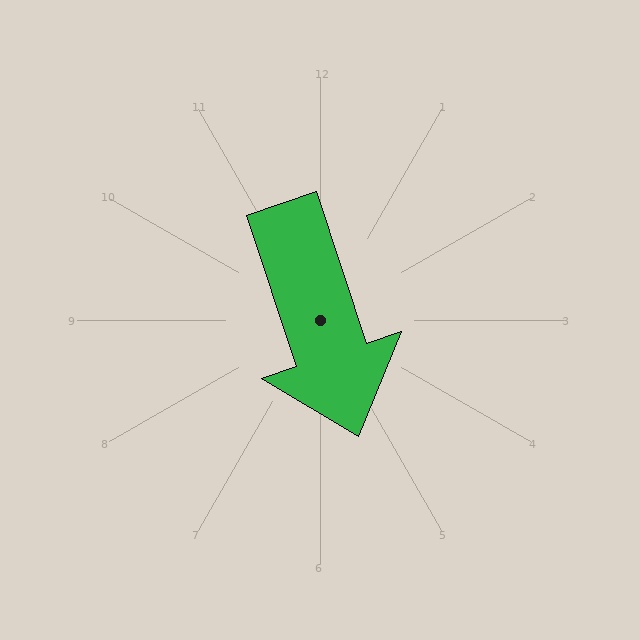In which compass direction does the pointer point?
South.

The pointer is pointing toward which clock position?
Roughly 5 o'clock.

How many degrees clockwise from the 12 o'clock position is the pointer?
Approximately 162 degrees.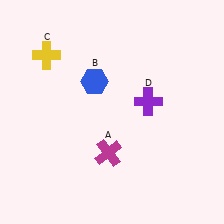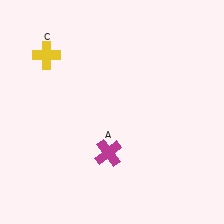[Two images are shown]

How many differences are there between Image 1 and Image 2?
There are 2 differences between the two images.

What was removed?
The purple cross (D), the blue hexagon (B) were removed in Image 2.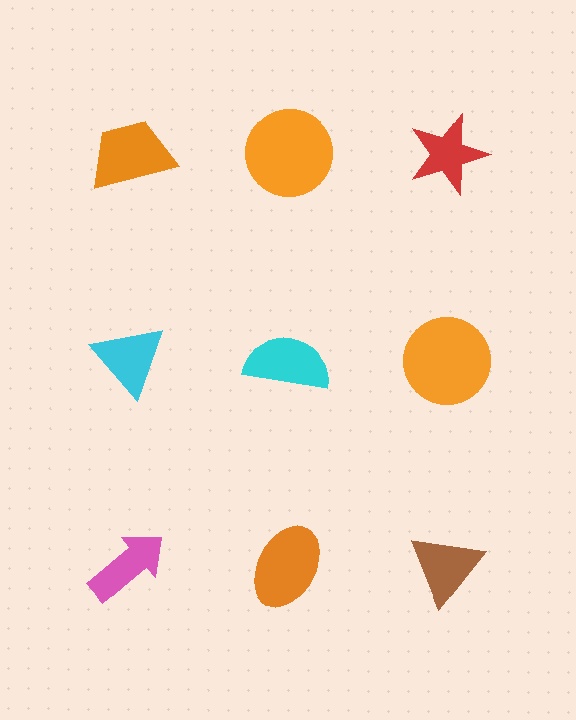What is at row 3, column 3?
A brown triangle.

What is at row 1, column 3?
A red star.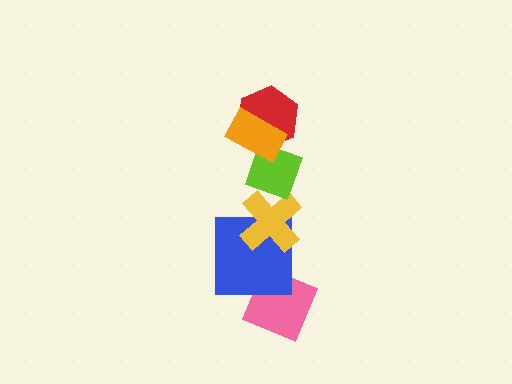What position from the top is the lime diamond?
The lime diamond is 3rd from the top.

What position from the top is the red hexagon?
The red hexagon is 2nd from the top.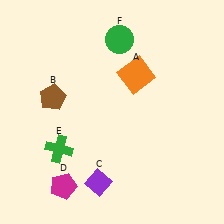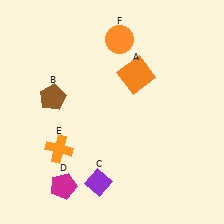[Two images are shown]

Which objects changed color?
E changed from green to orange. F changed from green to orange.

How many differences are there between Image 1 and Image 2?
There are 2 differences between the two images.